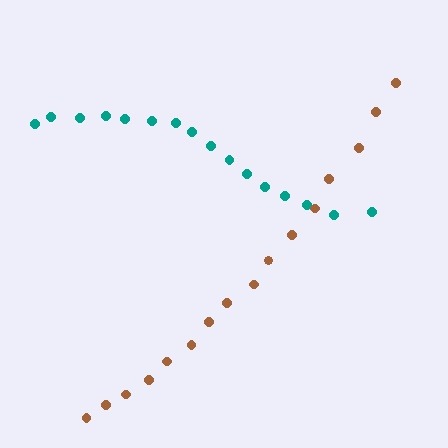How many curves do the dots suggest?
There are 2 distinct paths.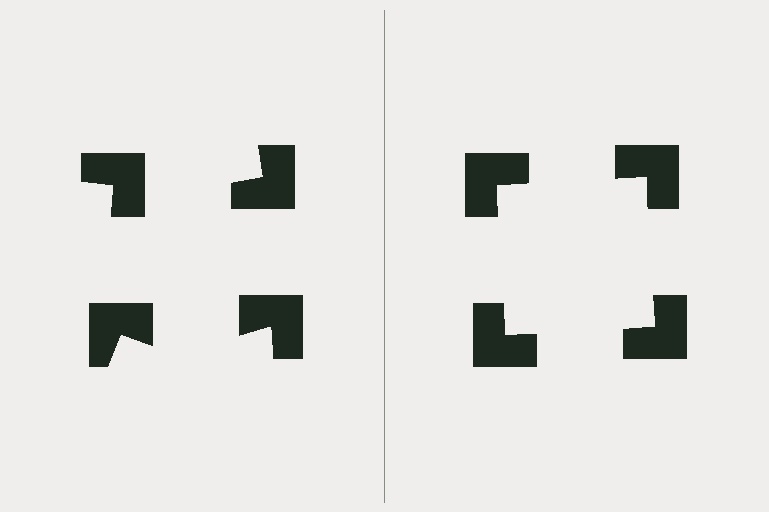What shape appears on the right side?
An illusory square.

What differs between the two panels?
The notched squares are positioned identically on both sides; only the wedge orientations differ. On the right they align to a square; on the left they are misaligned.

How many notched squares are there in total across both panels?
8 — 4 on each side.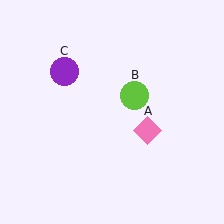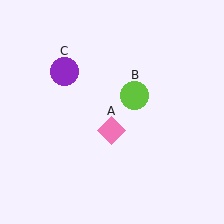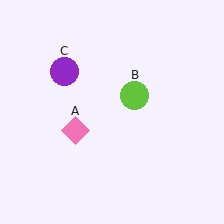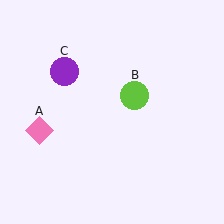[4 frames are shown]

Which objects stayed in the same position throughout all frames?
Lime circle (object B) and purple circle (object C) remained stationary.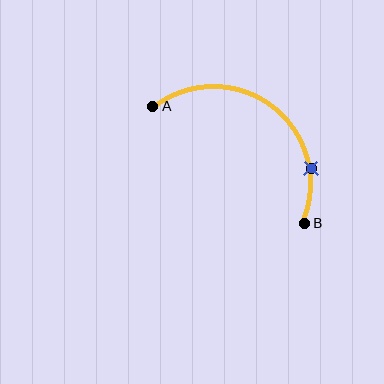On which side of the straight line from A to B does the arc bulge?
The arc bulges above and to the right of the straight line connecting A and B.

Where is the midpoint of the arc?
The arc midpoint is the point on the curve farthest from the straight line joining A and B. It sits above and to the right of that line.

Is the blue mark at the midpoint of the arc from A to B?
No. The blue mark lies on the arc but is closer to endpoint B. The arc midpoint would be at the point on the curve equidistant along the arc from both A and B.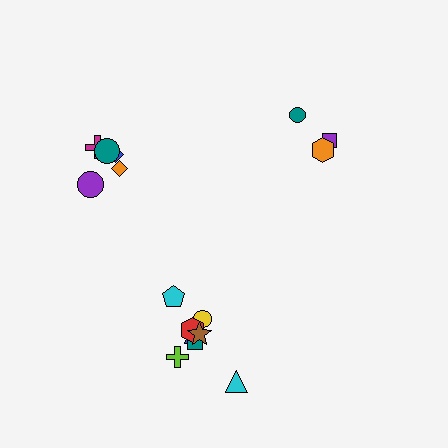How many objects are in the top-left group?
There are 5 objects.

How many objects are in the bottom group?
There are 8 objects.